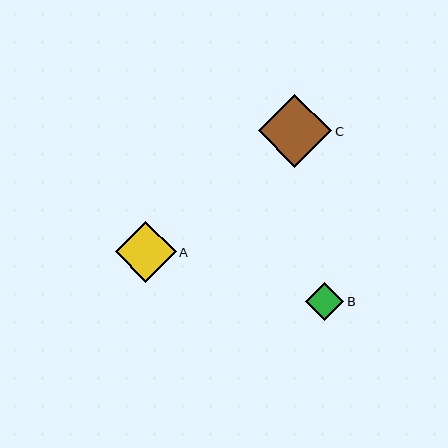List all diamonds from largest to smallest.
From largest to smallest: C, A, B.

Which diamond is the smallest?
Diamond B is the smallest with a size of approximately 39 pixels.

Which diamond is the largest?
Diamond C is the largest with a size of approximately 73 pixels.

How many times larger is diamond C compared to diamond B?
Diamond C is approximately 1.9 times the size of diamond B.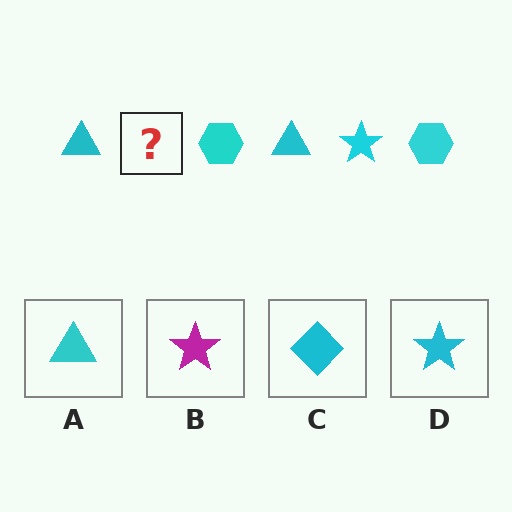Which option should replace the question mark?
Option D.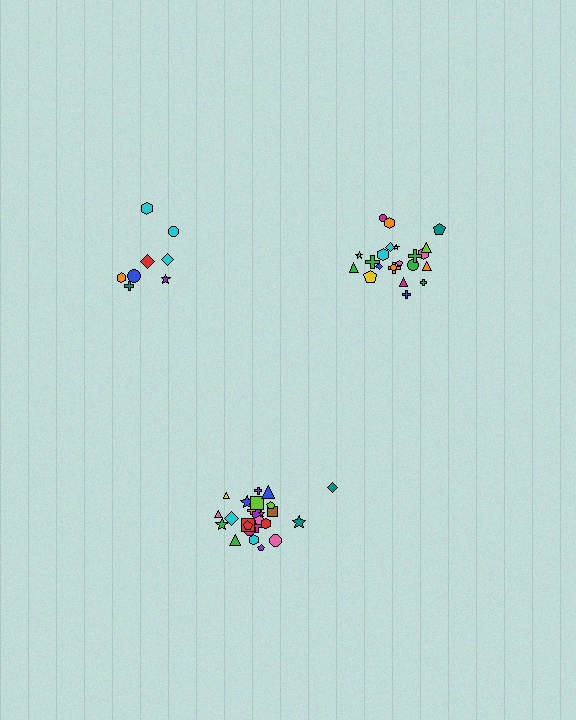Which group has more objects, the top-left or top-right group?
The top-right group.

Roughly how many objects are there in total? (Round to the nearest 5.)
Roughly 55 objects in total.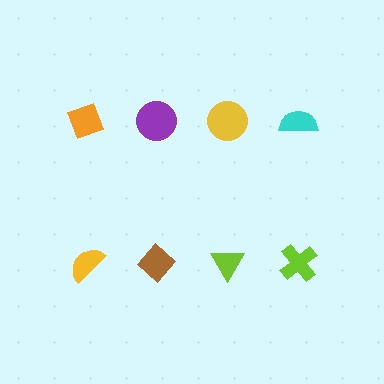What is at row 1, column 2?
A purple circle.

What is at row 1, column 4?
A cyan semicircle.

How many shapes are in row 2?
4 shapes.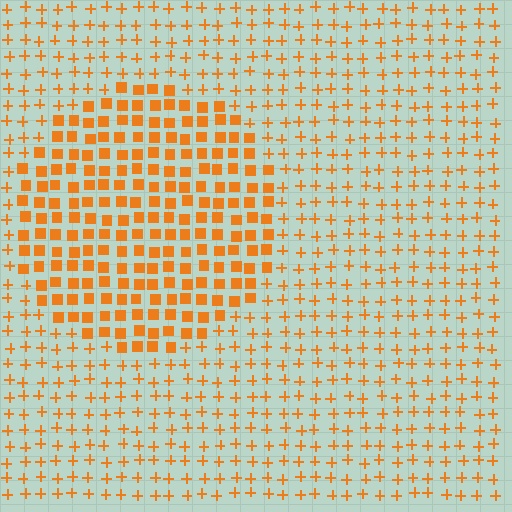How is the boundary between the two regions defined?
The boundary is defined by a change in element shape: squares inside vs. plus signs outside. All elements share the same color and spacing.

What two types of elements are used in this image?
The image uses squares inside the circle region and plus signs outside it.